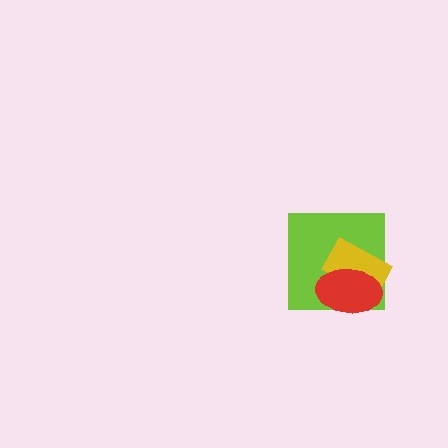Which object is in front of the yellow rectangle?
The red ellipse is in front of the yellow rectangle.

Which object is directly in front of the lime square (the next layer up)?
The yellow rectangle is directly in front of the lime square.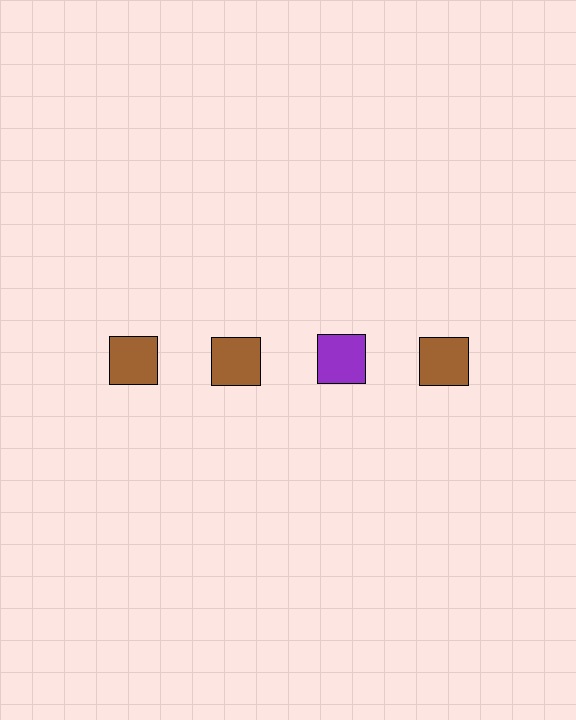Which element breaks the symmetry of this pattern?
The purple square in the top row, center column breaks the symmetry. All other shapes are brown squares.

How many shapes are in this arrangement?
There are 4 shapes arranged in a grid pattern.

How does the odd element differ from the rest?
It has a different color: purple instead of brown.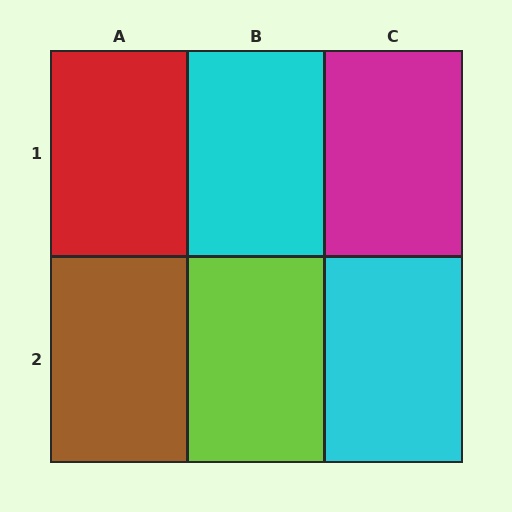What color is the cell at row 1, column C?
Magenta.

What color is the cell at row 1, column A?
Red.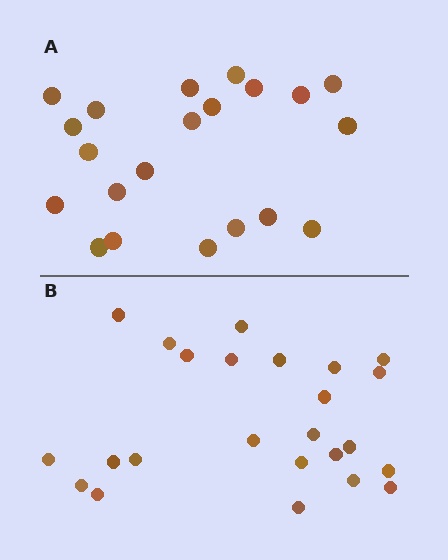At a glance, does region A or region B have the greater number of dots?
Region B (the bottom region) has more dots.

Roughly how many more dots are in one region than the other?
Region B has just a few more — roughly 2 or 3 more dots than region A.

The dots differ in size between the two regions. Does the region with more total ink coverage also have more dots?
No. Region A has more total ink coverage because its dots are larger, but region B actually contains more individual dots. Total area can be misleading — the number of items is what matters here.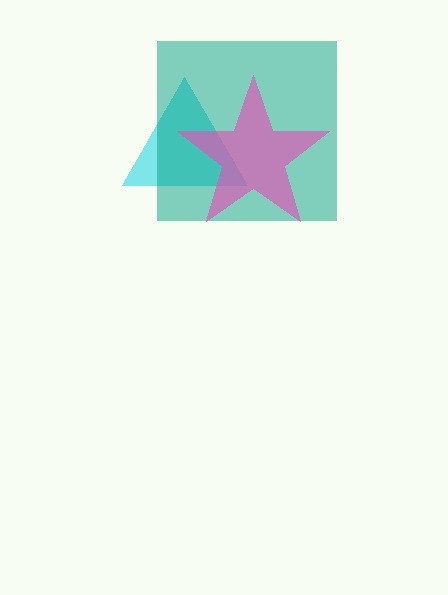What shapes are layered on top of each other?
The layered shapes are: a cyan triangle, a teal square, a pink star.